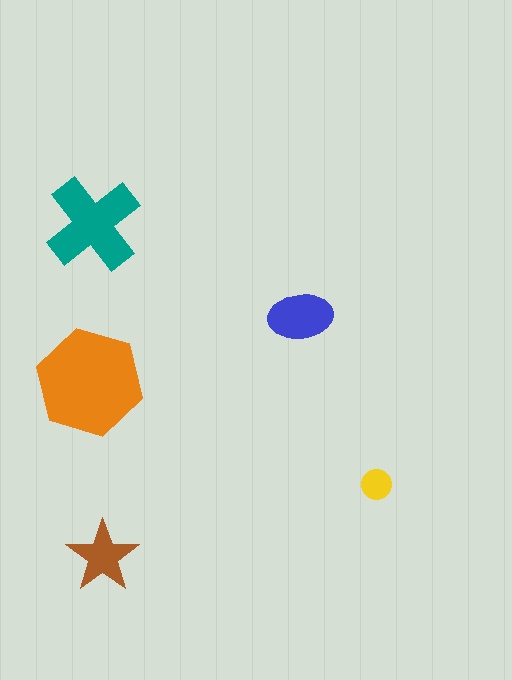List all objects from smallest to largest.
The yellow circle, the brown star, the blue ellipse, the teal cross, the orange hexagon.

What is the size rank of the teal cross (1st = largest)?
2nd.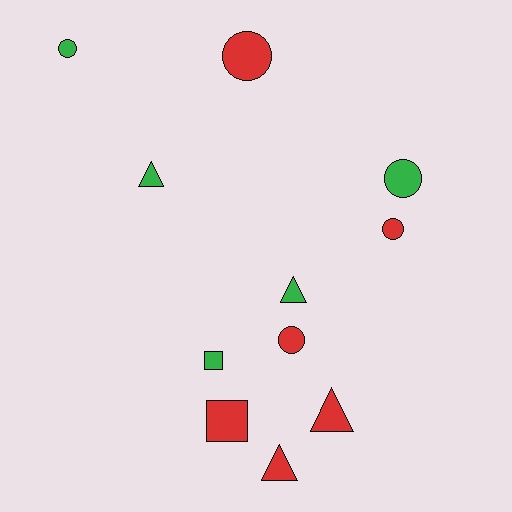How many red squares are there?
There is 1 red square.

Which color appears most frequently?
Red, with 6 objects.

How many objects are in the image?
There are 11 objects.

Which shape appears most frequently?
Circle, with 5 objects.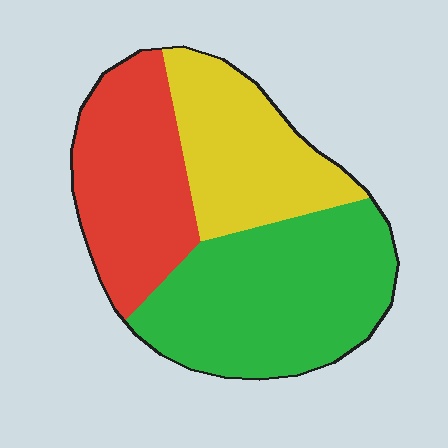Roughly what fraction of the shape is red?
Red covers about 30% of the shape.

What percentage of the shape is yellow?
Yellow covers around 25% of the shape.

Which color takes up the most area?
Green, at roughly 45%.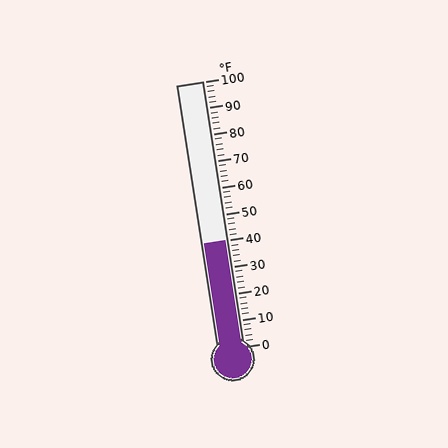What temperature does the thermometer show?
The thermometer shows approximately 40°F.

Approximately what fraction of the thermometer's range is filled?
The thermometer is filled to approximately 40% of its range.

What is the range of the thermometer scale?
The thermometer scale ranges from 0°F to 100°F.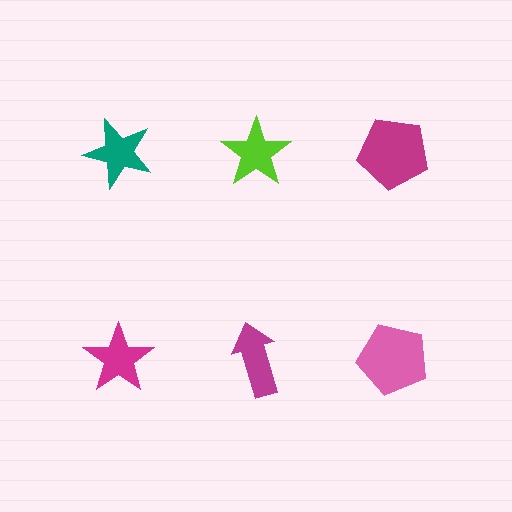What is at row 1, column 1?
A teal star.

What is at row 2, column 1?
A magenta star.